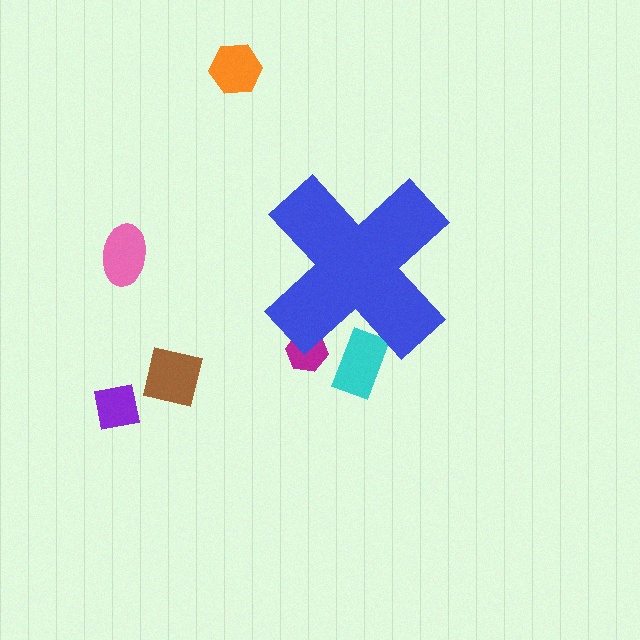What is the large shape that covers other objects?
A blue cross.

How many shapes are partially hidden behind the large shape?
2 shapes are partially hidden.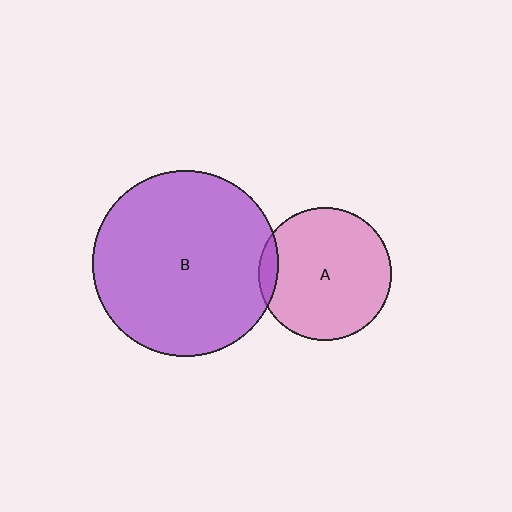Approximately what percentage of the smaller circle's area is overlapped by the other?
Approximately 5%.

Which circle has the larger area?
Circle B (purple).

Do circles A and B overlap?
Yes.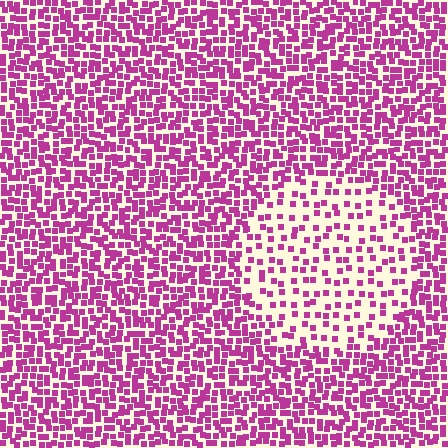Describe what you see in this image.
The image contains small magenta elements arranged at two different densities. A circle-shaped region is visible where the elements are less densely packed than the surrounding area.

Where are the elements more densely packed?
The elements are more densely packed outside the circle boundary.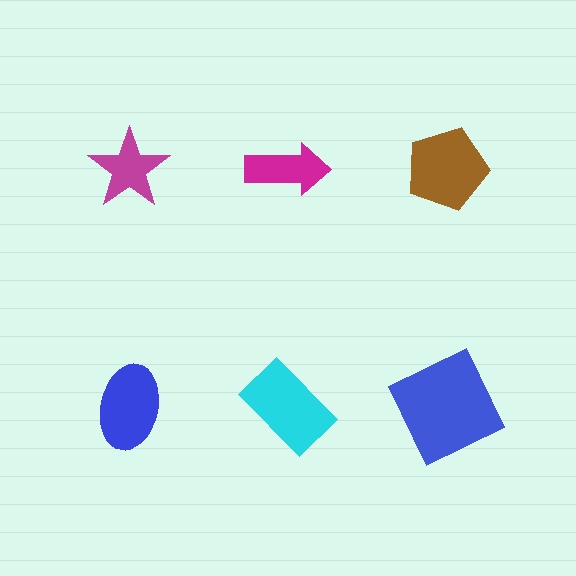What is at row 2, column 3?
A blue square.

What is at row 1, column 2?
A magenta arrow.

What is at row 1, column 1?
A magenta star.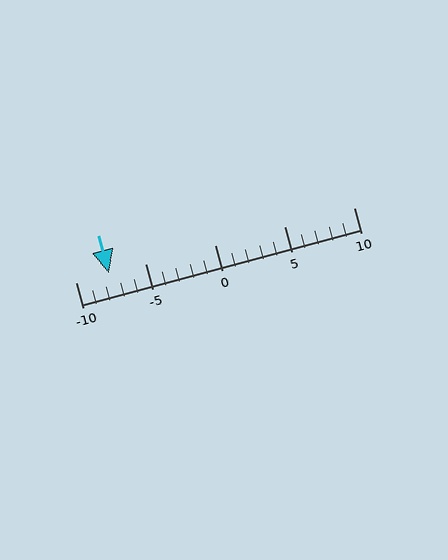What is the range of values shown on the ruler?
The ruler shows values from -10 to 10.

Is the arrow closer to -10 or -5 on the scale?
The arrow is closer to -10.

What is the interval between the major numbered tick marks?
The major tick marks are spaced 5 units apart.